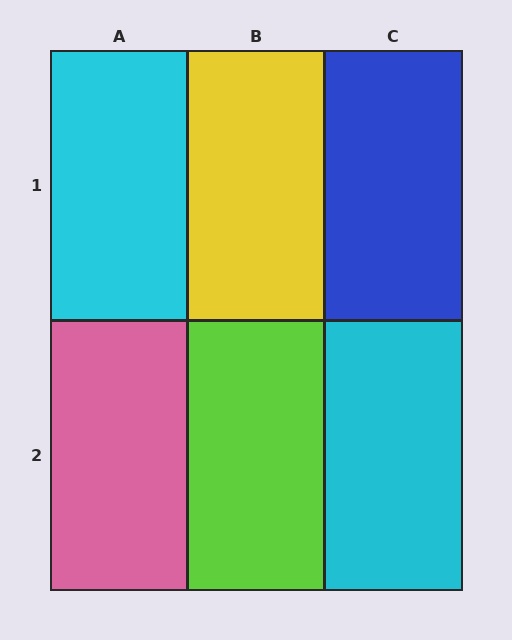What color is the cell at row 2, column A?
Pink.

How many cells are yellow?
1 cell is yellow.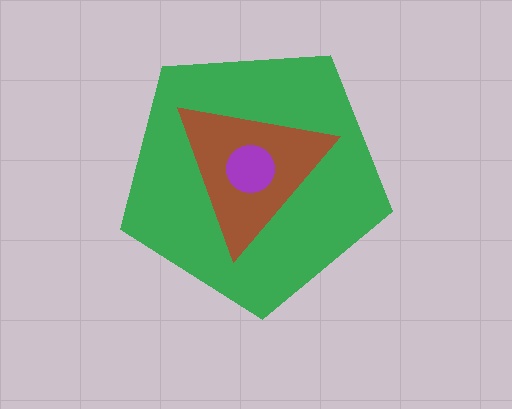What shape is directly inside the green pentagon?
The brown triangle.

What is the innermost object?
The purple circle.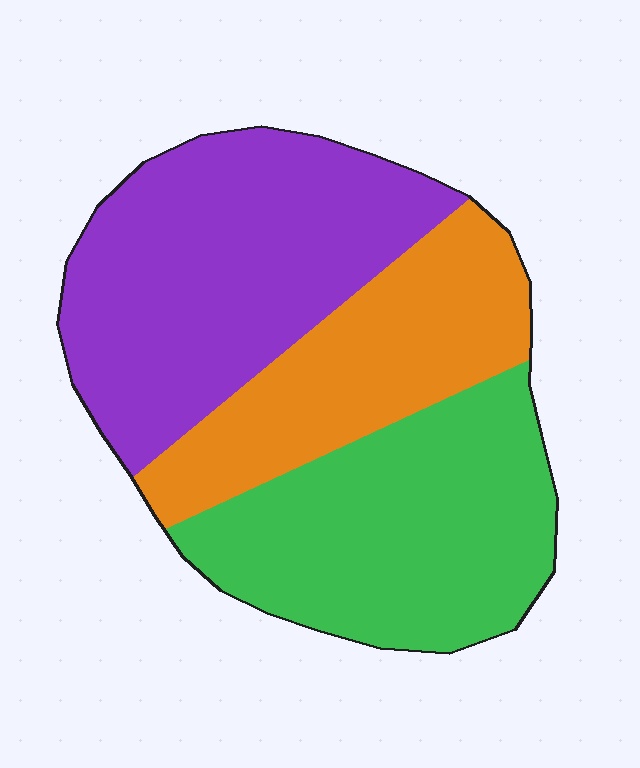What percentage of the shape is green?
Green takes up about one third (1/3) of the shape.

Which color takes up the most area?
Purple, at roughly 40%.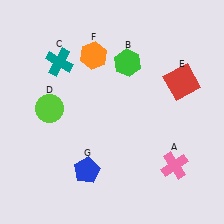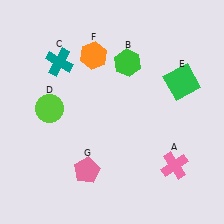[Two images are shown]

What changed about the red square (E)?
In Image 1, E is red. In Image 2, it changed to green.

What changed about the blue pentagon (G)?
In Image 1, G is blue. In Image 2, it changed to pink.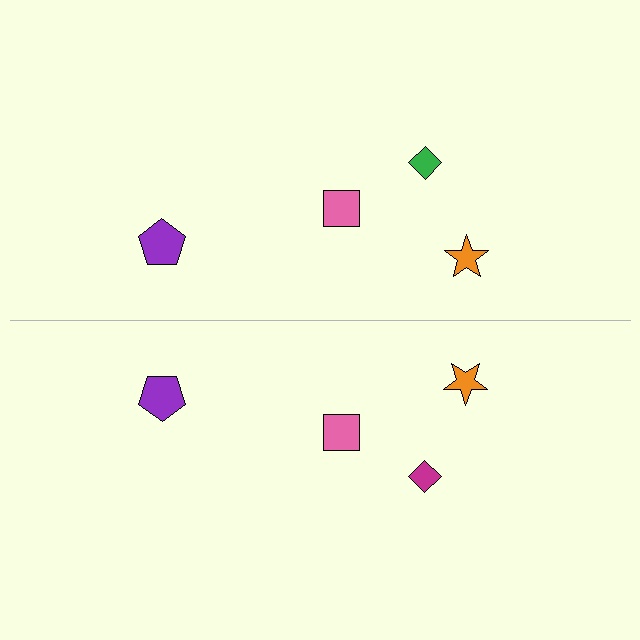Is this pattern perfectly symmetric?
No, the pattern is not perfectly symmetric. The magenta diamond on the bottom side breaks the symmetry — its mirror counterpart is green.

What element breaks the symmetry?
The magenta diamond on the bottom side breaks the symmetry — its mirror counterpart is green.